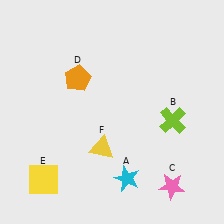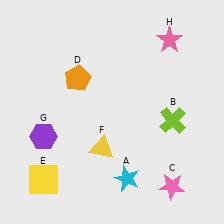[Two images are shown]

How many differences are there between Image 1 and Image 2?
There are 2 differences between the two images.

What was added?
A purple hexagon (G), a pink star (H) were added in Image 2.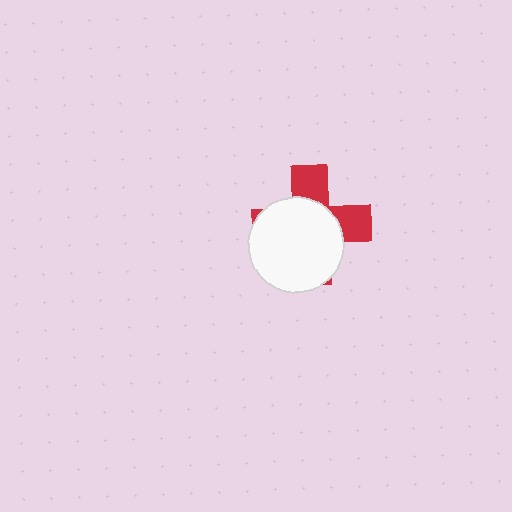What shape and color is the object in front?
The object in front is a white circle.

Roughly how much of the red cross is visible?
A small part of it is visible (roughly 35%).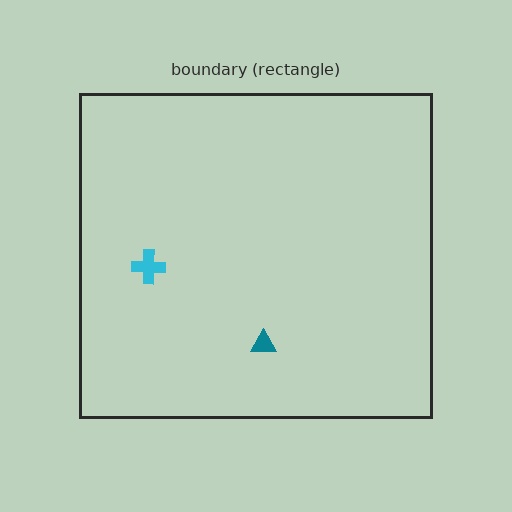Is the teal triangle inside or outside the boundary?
Inside.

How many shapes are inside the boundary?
2 inside, 0 outside.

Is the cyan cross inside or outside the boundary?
Inside.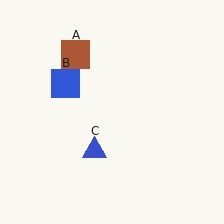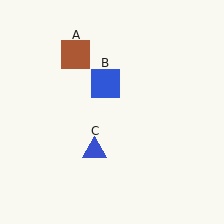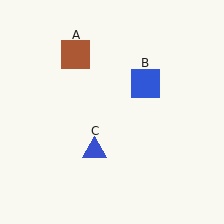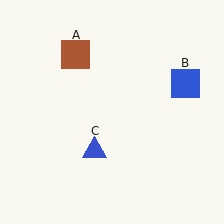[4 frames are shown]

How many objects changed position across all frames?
1 object changed position: blue square (object B).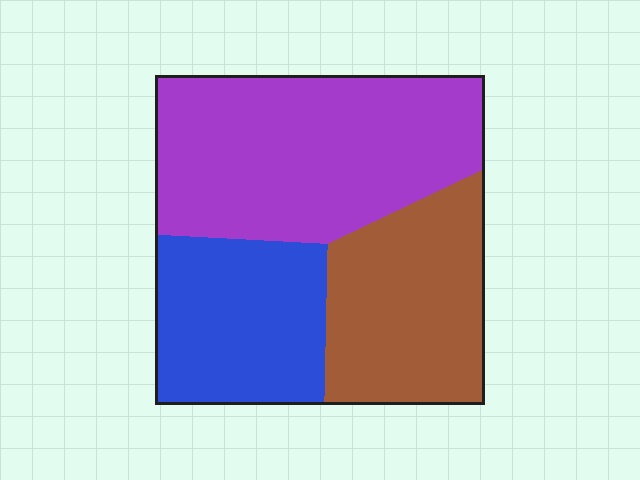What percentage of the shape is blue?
Blue takes up between a sixth and a third of the shape.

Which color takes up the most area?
Purple, at roughly 45%.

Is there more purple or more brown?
Purple.